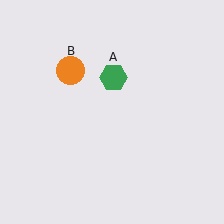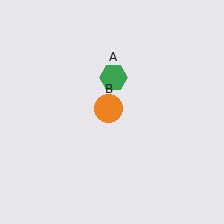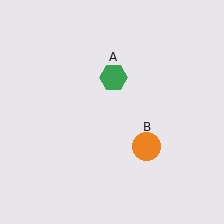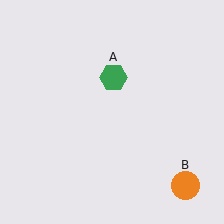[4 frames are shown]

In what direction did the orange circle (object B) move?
The orange circle (object B) moved down and to the right.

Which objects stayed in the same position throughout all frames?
Green hexagon (object A) remained stationary.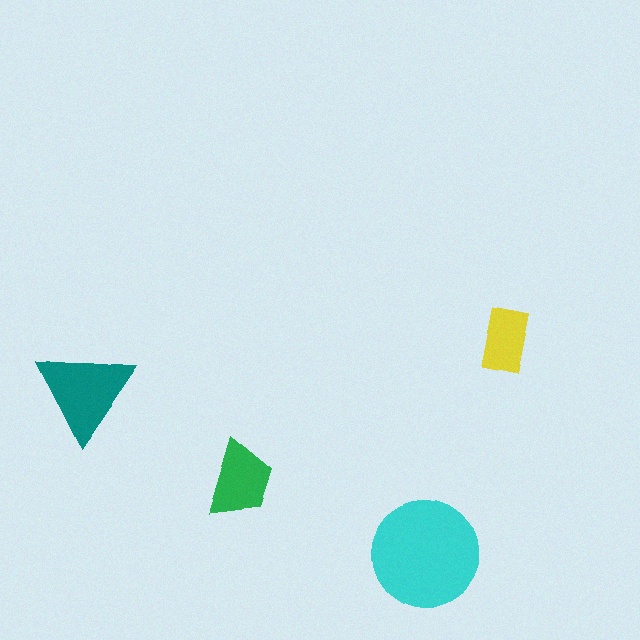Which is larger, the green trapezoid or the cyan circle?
The cyan circle.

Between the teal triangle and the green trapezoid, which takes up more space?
The teal triangle.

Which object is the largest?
The cyan circle.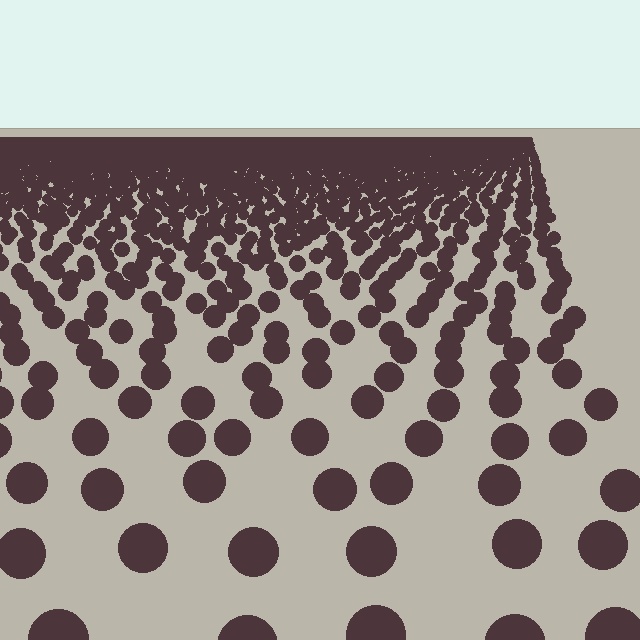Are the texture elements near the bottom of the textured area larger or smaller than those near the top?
Larger. Near the bottom, elements are closer to the viewer and appear at a bigger on-screen size.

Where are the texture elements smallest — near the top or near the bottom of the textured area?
Near the top.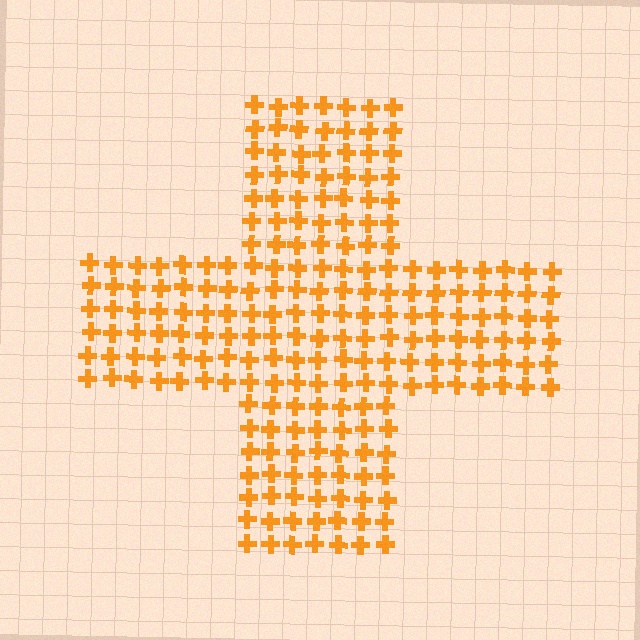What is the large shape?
The large shape is a cross.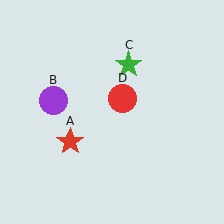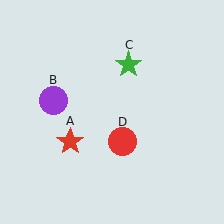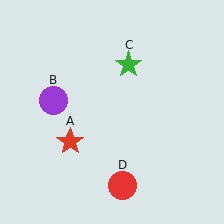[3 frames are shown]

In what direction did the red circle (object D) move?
The red circle (object D) moved down.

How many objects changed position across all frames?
1 object changed position: red circle (object D).